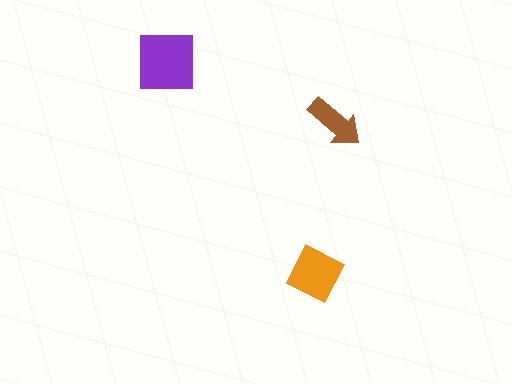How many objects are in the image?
There are 3 objects in the image.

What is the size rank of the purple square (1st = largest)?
1st.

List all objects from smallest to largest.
The brown arrow, the orange diamond, the purple square.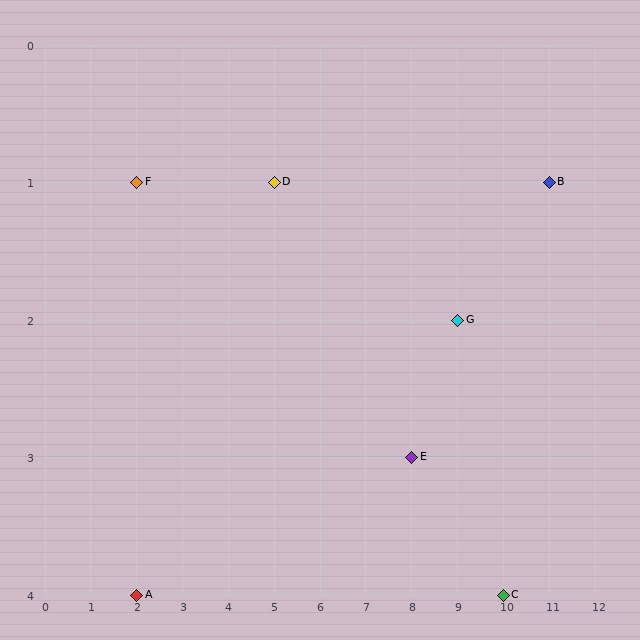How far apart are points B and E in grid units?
Points B and E are 3 columns and 2 rows apart (about 3.6 grid units diagonally).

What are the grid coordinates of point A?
Point A is at grid coordinates (2, 4).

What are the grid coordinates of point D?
Point D is at grid coordinates (5, 1).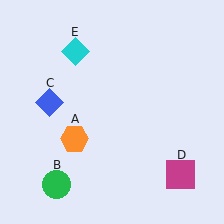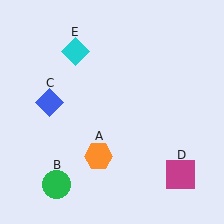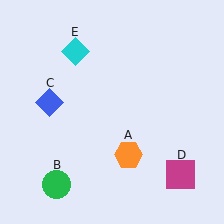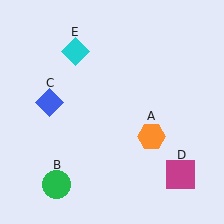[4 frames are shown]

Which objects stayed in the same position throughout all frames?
Green circle (object B) and blue diamond (object C) and magenta square (object D) and cyan diamond (object E) remained stationary.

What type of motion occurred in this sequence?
The orange hexagon (object A) rotated counterclockwise around the center of the scene.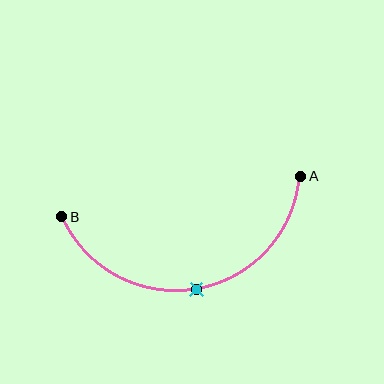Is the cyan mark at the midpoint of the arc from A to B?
Yes. The cyan mark lies on the arc at equal arc-length from both A and B — it is the arc midpoint.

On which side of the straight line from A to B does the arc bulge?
The arc bulges below the straight line connecting A and B.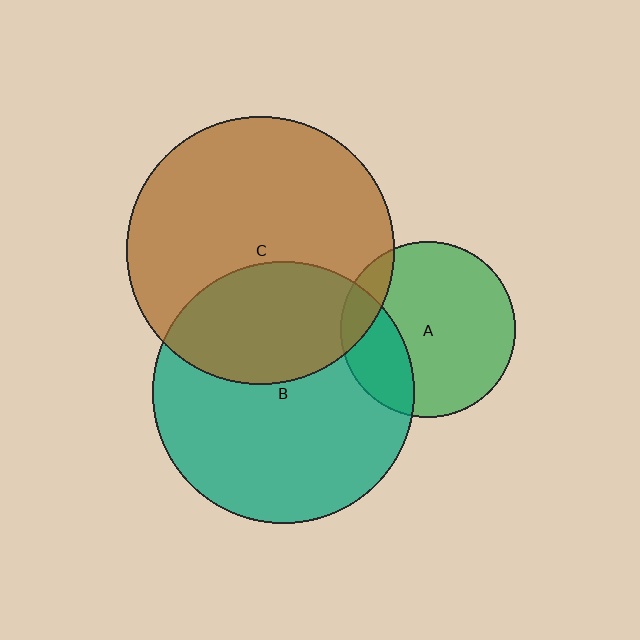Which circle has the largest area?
Circle C (brown).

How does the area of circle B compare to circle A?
Approximately 2.2 times.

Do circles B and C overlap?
Yes.